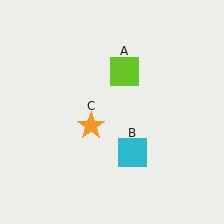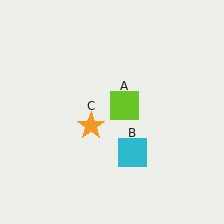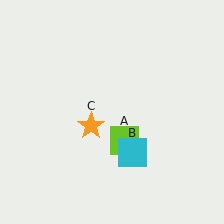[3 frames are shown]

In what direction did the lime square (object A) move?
The lime square (object A) moved down.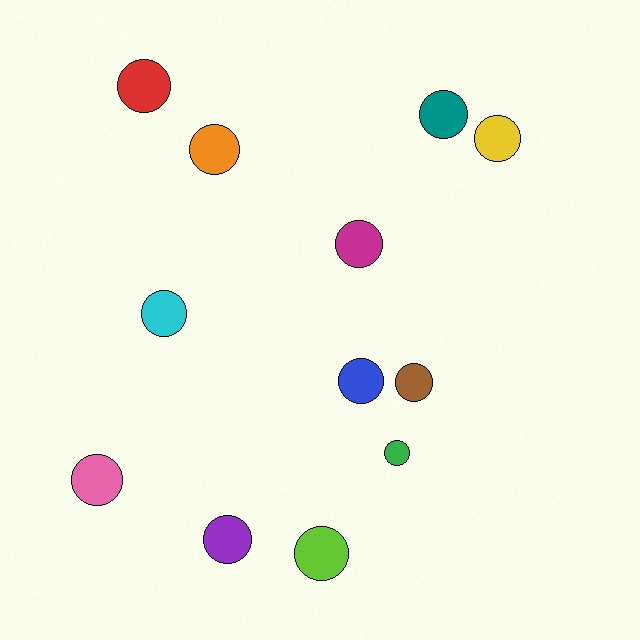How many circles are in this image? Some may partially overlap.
There are 12 circles.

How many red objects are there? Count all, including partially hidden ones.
There is 1 red object.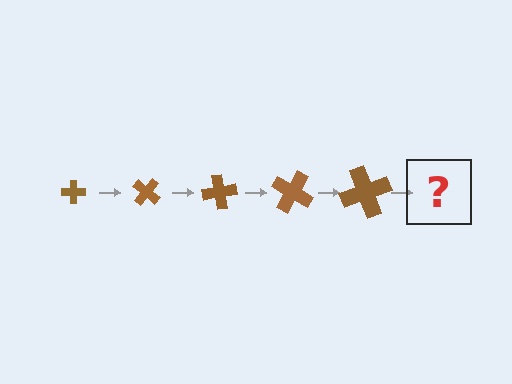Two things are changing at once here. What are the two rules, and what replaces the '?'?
The two rules are that the cross grows larger each step and it rotates 40 degrees each step. The '?' should be a cross, larger than the previous one and rotated 200 degrees from the start.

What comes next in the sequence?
The next element should be a cross, larger than the previous one and rotated 200 degrees from the start.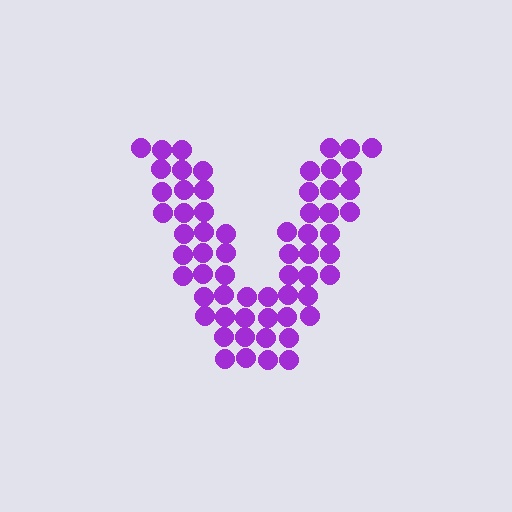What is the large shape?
The large shape is the letter V.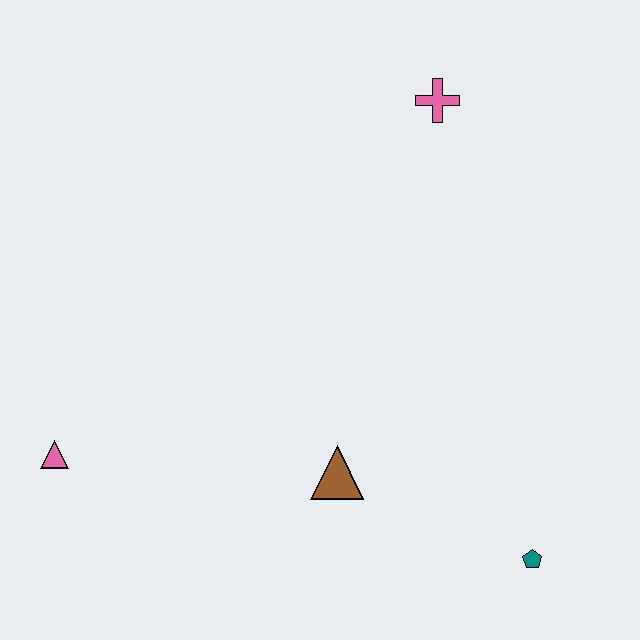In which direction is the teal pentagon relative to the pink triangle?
The teal pentagon is to the right of the pink triangle.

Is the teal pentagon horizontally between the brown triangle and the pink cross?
No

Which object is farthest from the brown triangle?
The pink cross is farthest from the brown triangle.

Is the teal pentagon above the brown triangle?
No